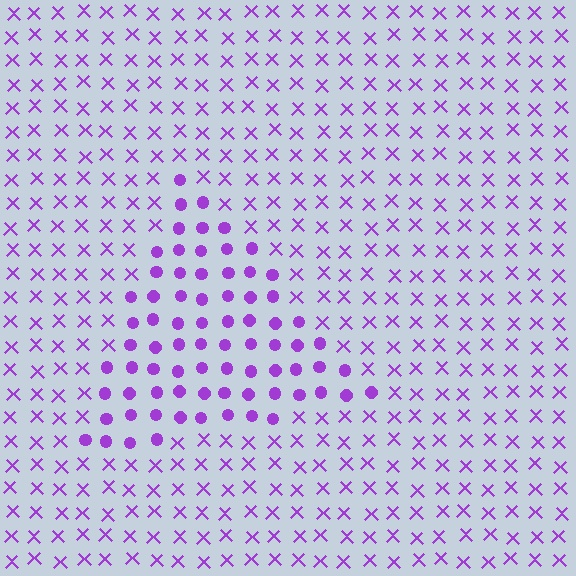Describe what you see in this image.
The image is filled with small purple elements arranged in a uniform grid. A triangle-shaped region contains circles, while the surrounding area contains X marks. The boundary is defined purely by the change in element shape.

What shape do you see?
I see a triangle.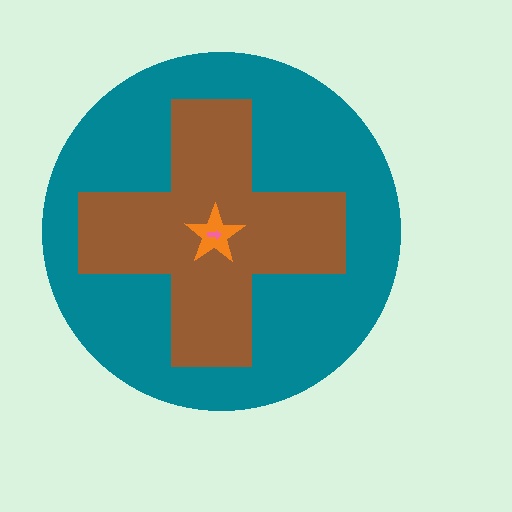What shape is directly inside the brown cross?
The orange star.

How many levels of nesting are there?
4.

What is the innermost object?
The pink arrow.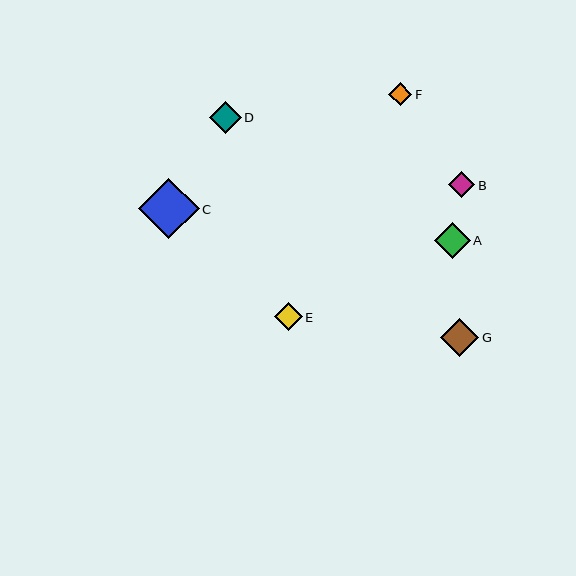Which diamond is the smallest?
Diamond F is the smallest with a size of approximately 23 pixels.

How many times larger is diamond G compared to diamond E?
Diamond G is approximately 1.4 times the size of diamond E.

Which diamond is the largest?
Diamond C is the largest with a size of approximately 61 pixels.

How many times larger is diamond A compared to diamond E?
Diamond A is approximately 1.3 times the size of diamond E.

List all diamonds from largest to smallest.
From largest to smallest: C, G, A, D, E, B, F.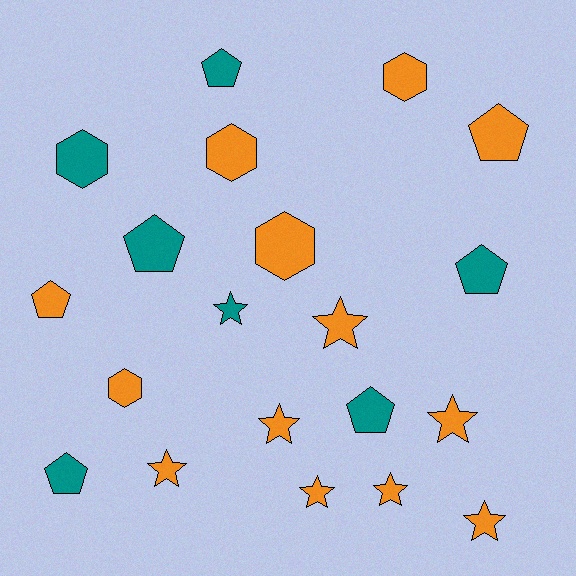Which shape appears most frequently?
Star, with 8 objects.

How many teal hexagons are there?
There is 1 teal hexagon.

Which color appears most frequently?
Orange, with 13 objects.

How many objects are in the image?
There are 20 objects.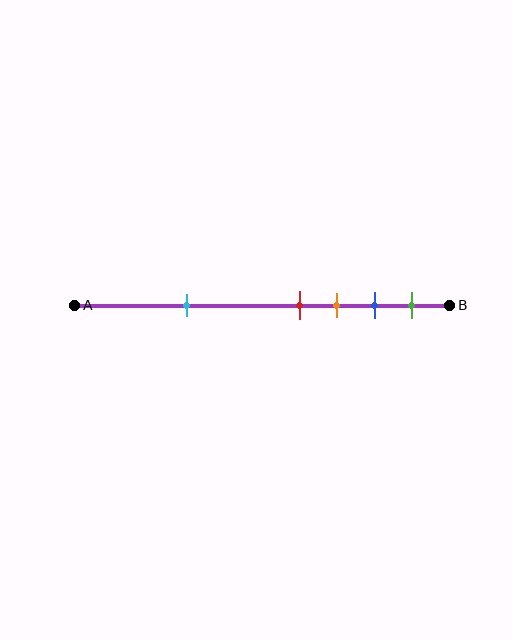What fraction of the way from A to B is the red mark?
The red mark is approximately 60% (0.6) of the way from A to B.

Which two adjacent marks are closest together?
The red and orange marks are the closest adjacent pair.